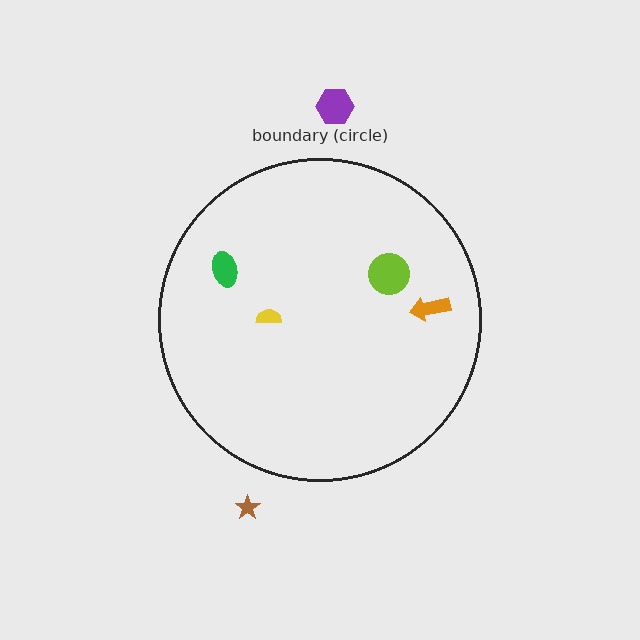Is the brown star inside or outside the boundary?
Outside.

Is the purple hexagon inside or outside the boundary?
Outside.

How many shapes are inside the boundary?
4 inside, 2 outside.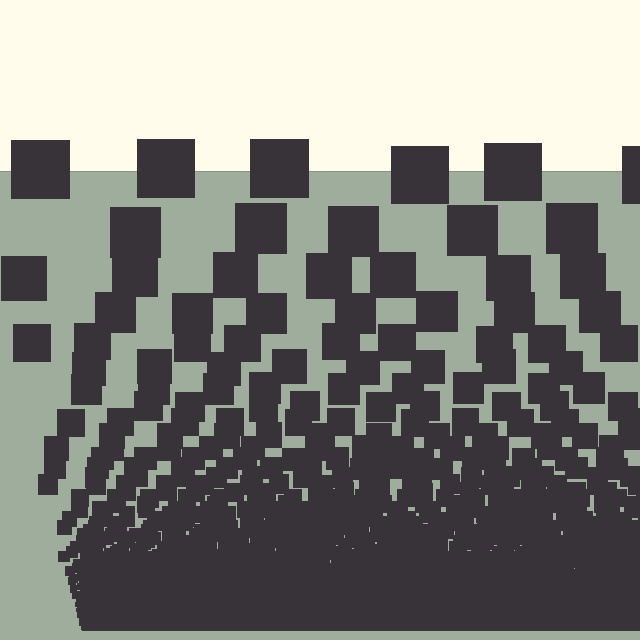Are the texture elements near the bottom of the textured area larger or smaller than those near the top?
Smaller. The gradient is inverted — elements near the bottom are smaller and denser.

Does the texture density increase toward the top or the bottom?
Density increases toward the bottom.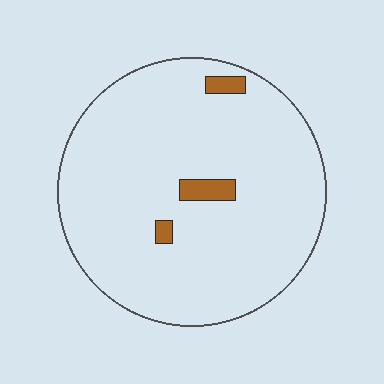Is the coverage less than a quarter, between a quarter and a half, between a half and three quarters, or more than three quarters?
Less than a quarter.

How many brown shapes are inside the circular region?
3.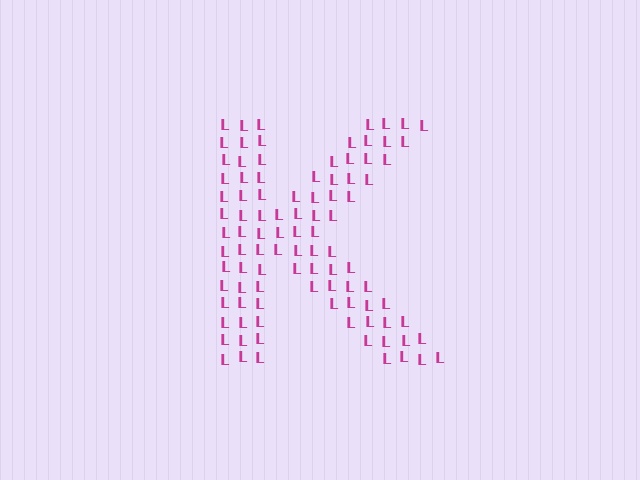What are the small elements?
The small elements are letter L's.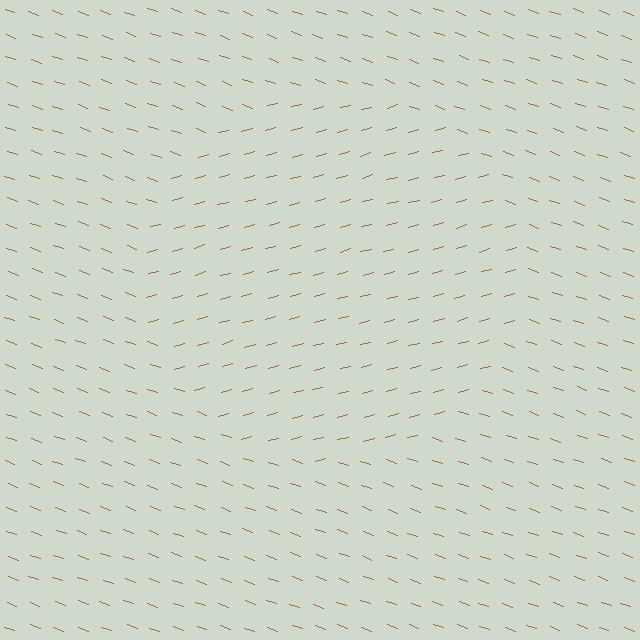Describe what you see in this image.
The image is filled with small brown line segments. A circle region in the image has lines oriented differently from the surrounding lines, creating a visible texture boundary.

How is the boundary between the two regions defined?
The boundary is defined purely by a change in line orientation (approximately 35 degrees difference). All lines are the same color and thickness.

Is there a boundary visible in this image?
Yes, there is a texture boundary formed by a change in line orientation.